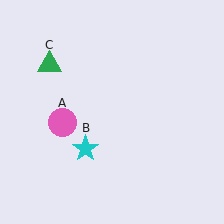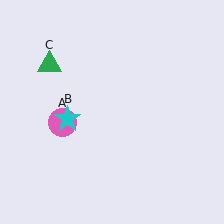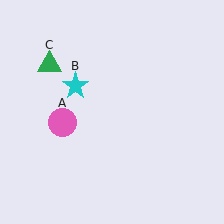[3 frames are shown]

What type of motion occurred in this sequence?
The cyan star (object B) rotated clockwise around the center of the scene.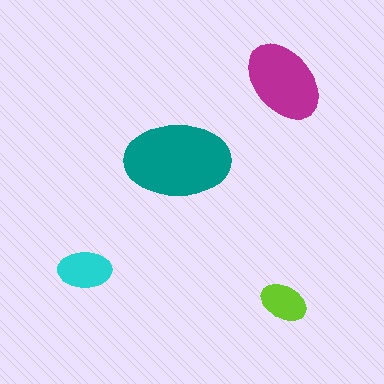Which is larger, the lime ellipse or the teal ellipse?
The teal one.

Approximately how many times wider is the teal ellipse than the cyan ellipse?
About 2 times wider.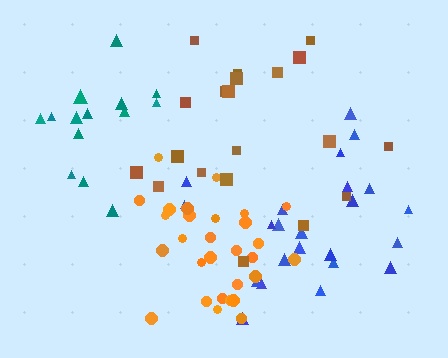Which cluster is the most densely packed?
Orange.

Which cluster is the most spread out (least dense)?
Brown.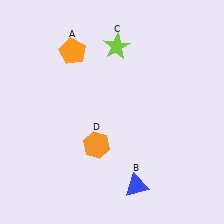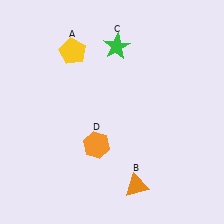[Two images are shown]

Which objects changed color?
A changed from orange to yellow. B changed from blue to orange. C changed from lime to green.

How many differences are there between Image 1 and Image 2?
There are 3 differences between the two images.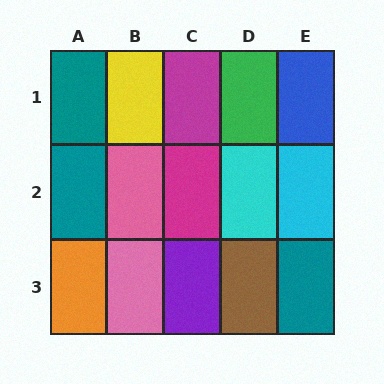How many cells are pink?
2 cells are pink.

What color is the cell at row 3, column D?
Brown.